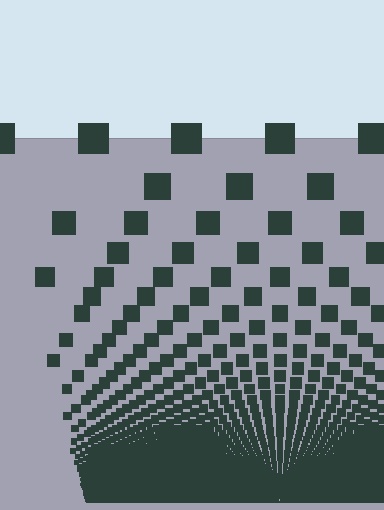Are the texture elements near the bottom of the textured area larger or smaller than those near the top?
Smaller. The gradient is inverted — elements near the bottom are smaller and denser.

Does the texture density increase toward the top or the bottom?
Density increases toward the bottom.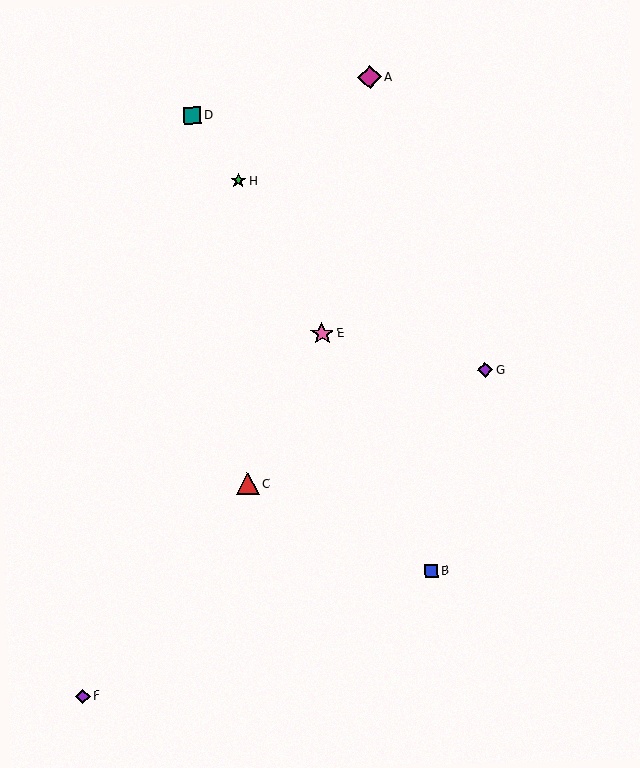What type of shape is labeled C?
Shape C is a red triangle.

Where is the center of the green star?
The center of the green star is at (238, 181).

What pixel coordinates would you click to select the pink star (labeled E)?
Click at (322, 334) to select the pink star E.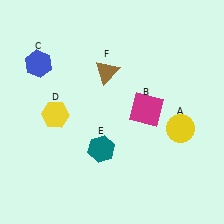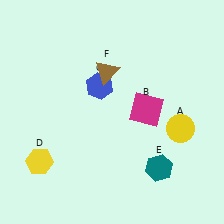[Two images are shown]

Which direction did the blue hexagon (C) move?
The blue hexagon (C) moved right.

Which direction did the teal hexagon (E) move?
The teal hexagon (E) moved right.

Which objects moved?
The objects that moved are: the blue hexagon (C), the yellow hexagon (D), the teal hexagon (E).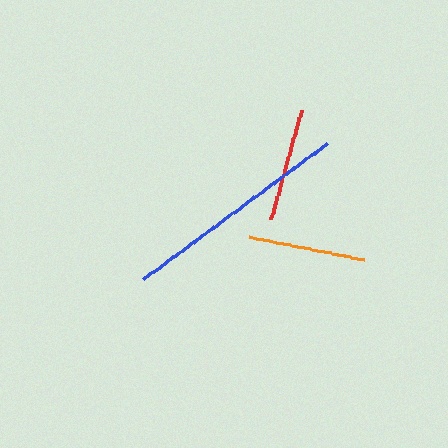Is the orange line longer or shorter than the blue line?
The blue line is longer than the orange line.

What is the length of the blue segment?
The blue segment is approximately 229 pixels long.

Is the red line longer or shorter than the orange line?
The orange line is longer than the red line.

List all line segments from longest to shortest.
From longest to shortest: blue, orange, red.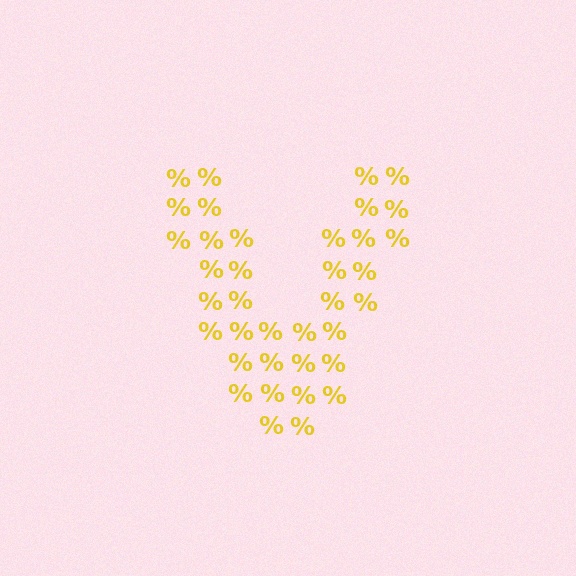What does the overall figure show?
The overall figure shows the letter V.